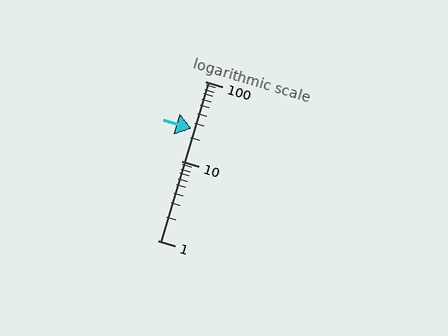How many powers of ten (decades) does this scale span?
The scale spans 2 decades, from 1 to 100.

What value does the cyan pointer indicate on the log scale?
The pointer indicates approximately 25.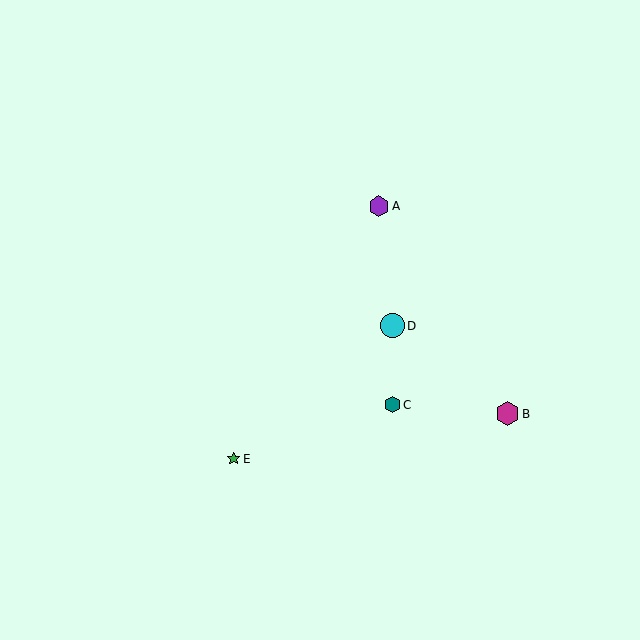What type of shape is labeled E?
Shape E is a green star.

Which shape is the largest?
The cyan circle (labeled D) is the largest.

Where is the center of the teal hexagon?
The center of the teal hexagon is at (392, 405).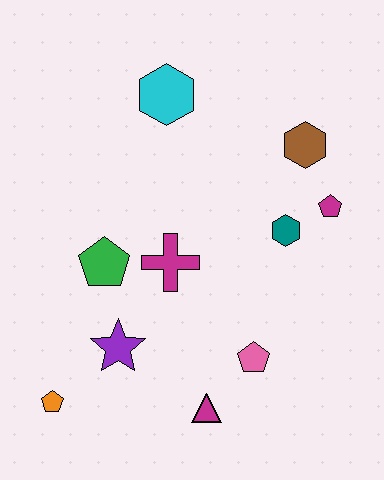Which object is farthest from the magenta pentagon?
The orange pentagon is farthest from the magenta pentagon.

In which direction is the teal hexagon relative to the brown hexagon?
The teal hexagon is below the brown hexagon.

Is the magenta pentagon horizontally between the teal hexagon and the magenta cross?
No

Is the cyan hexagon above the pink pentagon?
Yes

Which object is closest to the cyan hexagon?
The brown hexagon is closest to the cyan hexagon.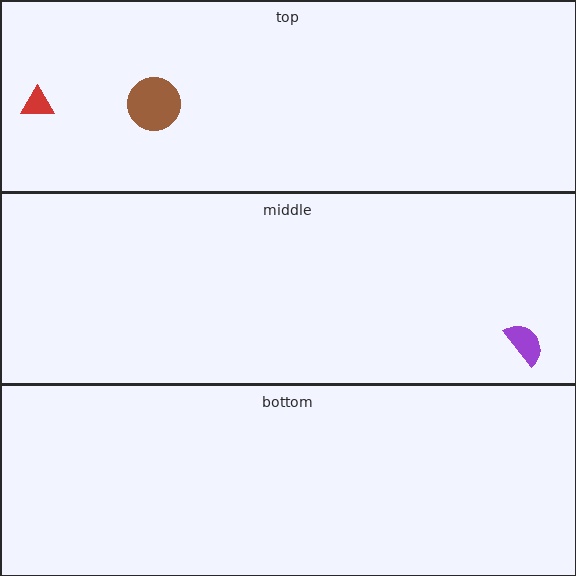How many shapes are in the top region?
2.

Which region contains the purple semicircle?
The middle region.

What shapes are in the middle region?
The purple semicircle.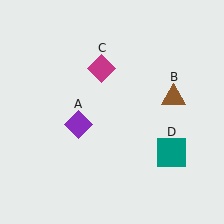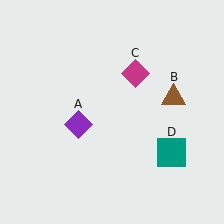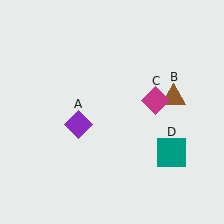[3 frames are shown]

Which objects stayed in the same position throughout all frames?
Purple diamond (object A) and brown triangle (object B) and teal square (object D) remained stationary.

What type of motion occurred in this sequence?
The magenta diamond (object C) rotated clockwise around the center of the scene.